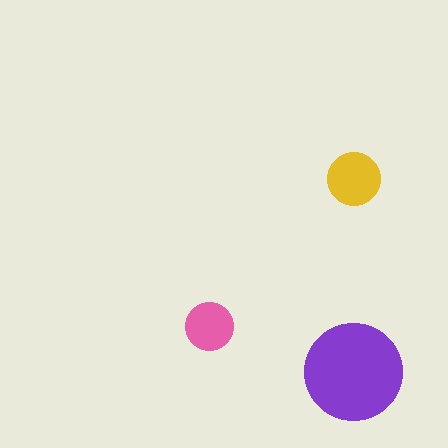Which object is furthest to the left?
The pink circle is leftmost.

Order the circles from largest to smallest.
the purple one, the yellow one, the pink one.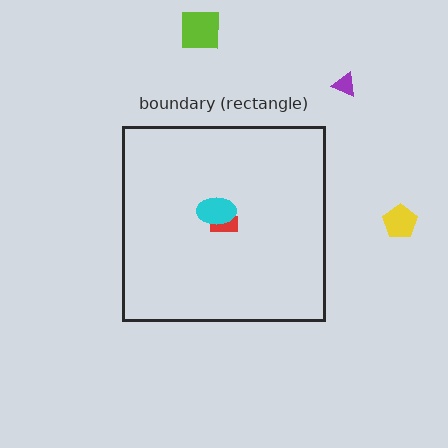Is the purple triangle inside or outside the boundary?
Outside.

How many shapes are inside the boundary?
2 inside, 3 outside.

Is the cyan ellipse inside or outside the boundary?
Inside.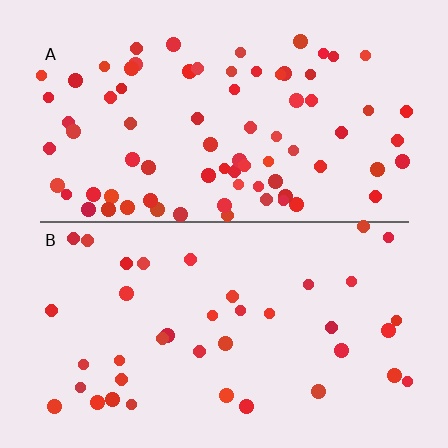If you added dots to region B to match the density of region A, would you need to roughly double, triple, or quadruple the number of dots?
Approximately double.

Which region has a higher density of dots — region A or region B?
A (the top).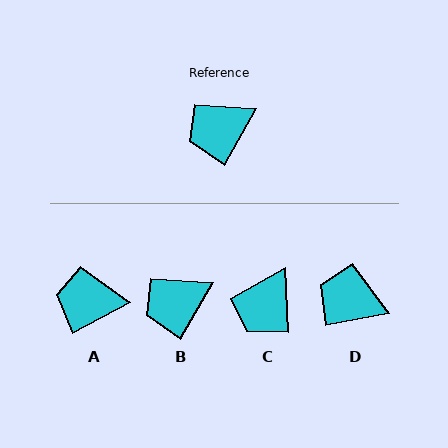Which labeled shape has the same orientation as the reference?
B.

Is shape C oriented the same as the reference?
No, it is off by about 32 degrees.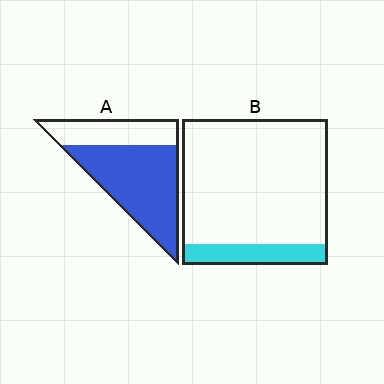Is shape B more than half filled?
No.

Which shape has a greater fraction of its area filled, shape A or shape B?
Shape A.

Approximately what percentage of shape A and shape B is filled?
A is approximately 70% and B is approximately 15%.